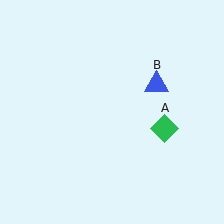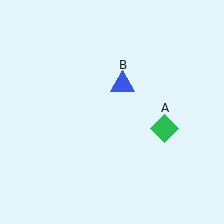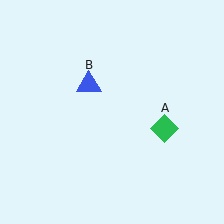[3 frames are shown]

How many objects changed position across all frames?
1 object changed position: blue triangle (object B).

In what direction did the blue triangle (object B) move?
The blue triangle (object B) moved left.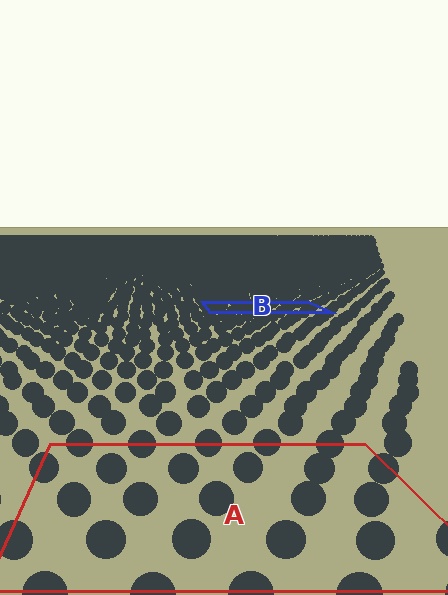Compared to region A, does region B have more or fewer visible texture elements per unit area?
Region B has more texture elements per unit area — they are packed more densely because it is farther away.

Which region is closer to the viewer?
Region A is closer. The texture elements there are larger and more spread out.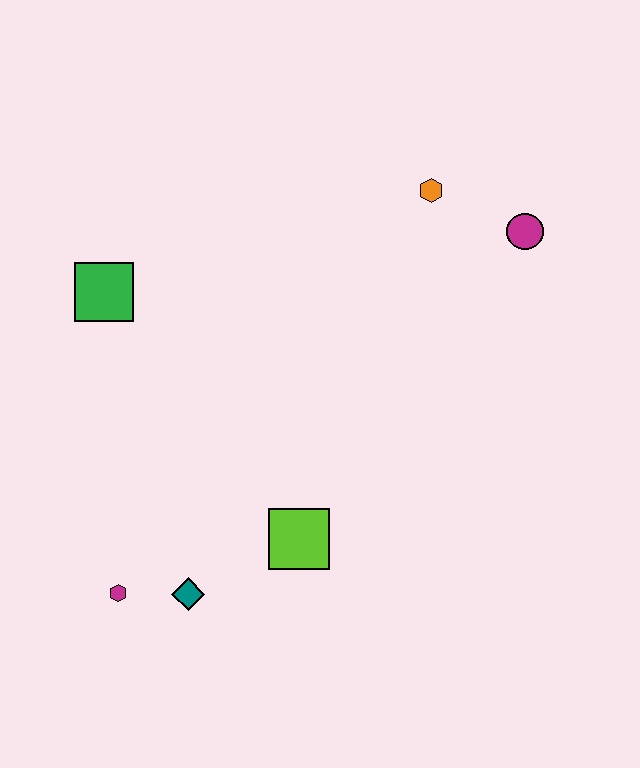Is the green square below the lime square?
No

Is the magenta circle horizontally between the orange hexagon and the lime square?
No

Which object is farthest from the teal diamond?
The magenta circle is farthest from the teal diamond.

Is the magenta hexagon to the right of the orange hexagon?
No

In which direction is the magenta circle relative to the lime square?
The magenta circle is above the lime square.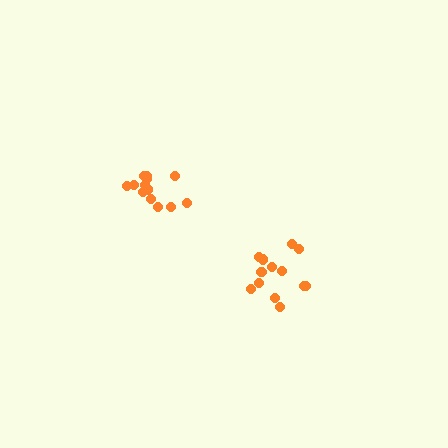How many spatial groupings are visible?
There are 2 spatial groupings.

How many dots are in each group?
Group 1: 13 dots, Group 2: 13 dots (26 total).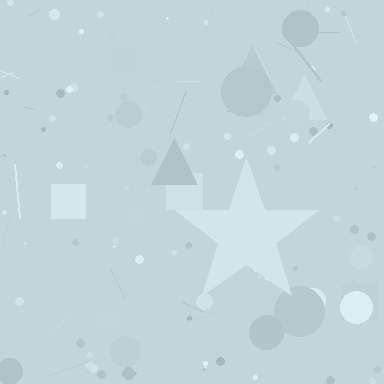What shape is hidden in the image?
A star is hidden in the image.